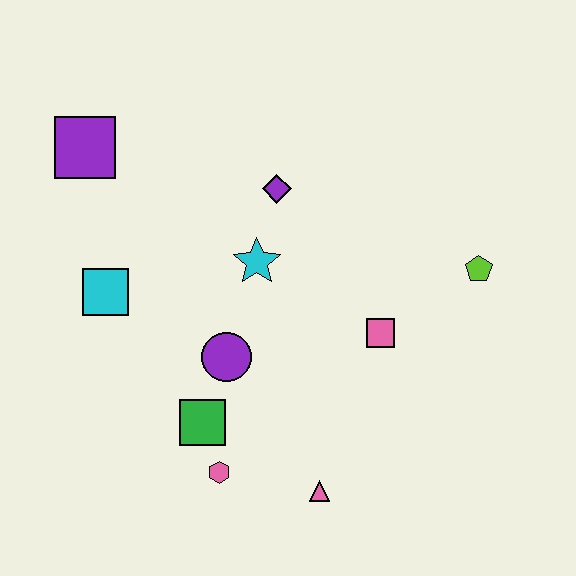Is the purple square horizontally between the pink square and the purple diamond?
No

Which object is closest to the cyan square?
The purple circle is closest to the cyan square.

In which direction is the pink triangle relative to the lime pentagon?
The pink triangle is below the lime pentagon.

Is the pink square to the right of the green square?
Yes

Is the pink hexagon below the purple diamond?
Yes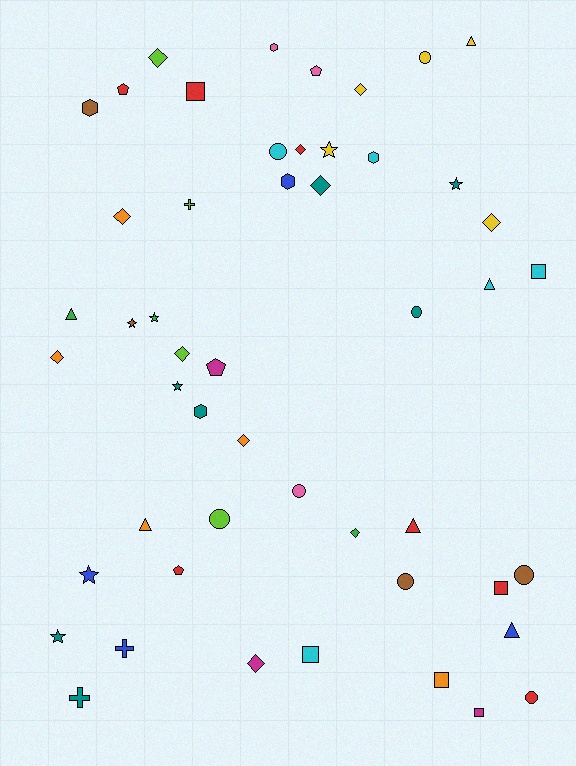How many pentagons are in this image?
There are 4 pentagons.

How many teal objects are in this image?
There are 7 teal objects.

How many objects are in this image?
There are 50 objects.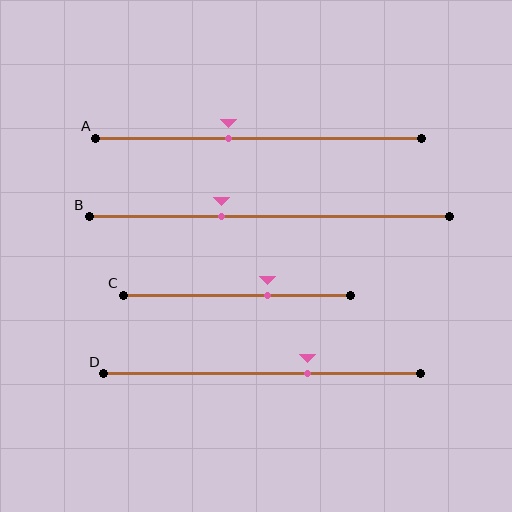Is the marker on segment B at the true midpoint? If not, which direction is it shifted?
No, the marker on segment B is shifted to the left by about 13% of the segment length.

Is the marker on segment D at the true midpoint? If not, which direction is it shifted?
No, the marker on segment D is shifted to the right by about 14% of the segment length.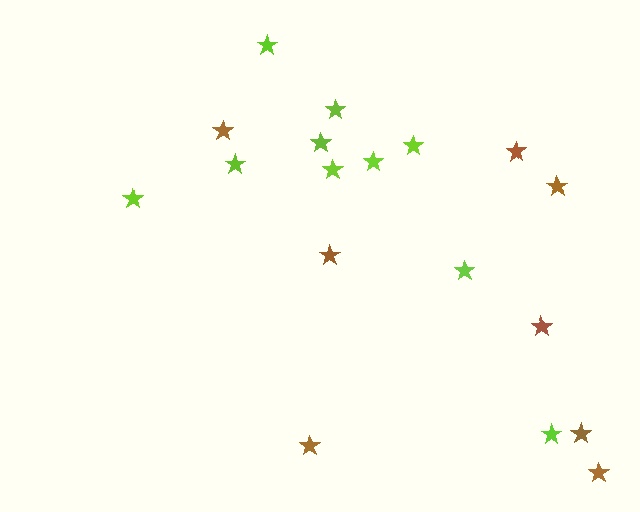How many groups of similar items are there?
There are 2 groups: one group of lime stars (10) and one group of brown stars (8).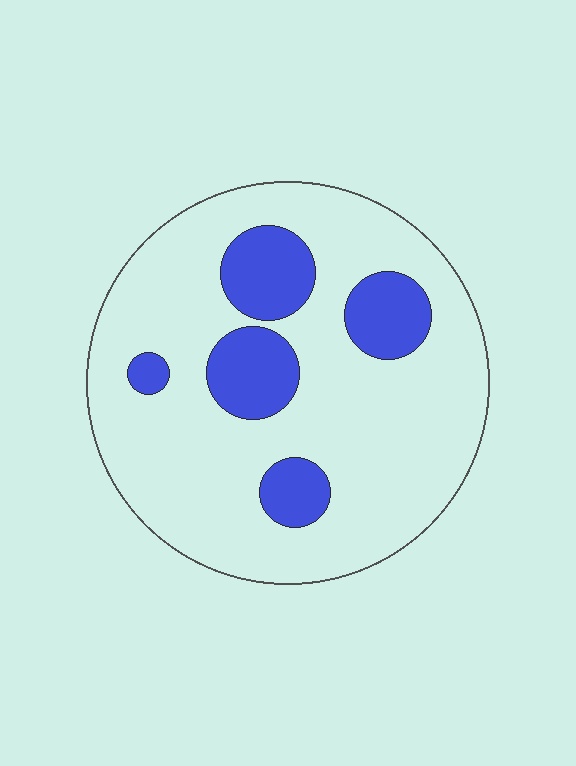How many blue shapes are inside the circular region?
5.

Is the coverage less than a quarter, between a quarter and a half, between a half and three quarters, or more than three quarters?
Less than a quarter.